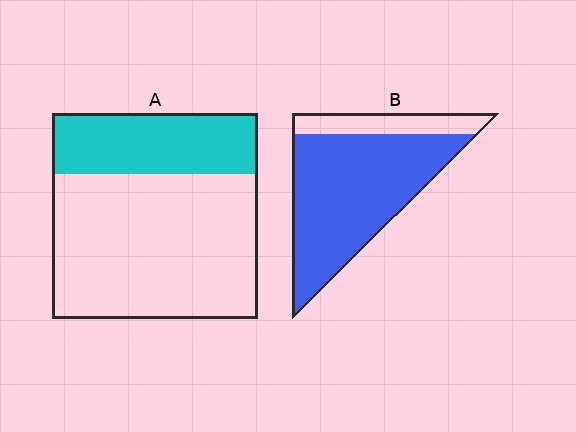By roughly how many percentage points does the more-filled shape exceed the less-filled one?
By roughly 50 percentage points (B over A).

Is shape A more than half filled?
No.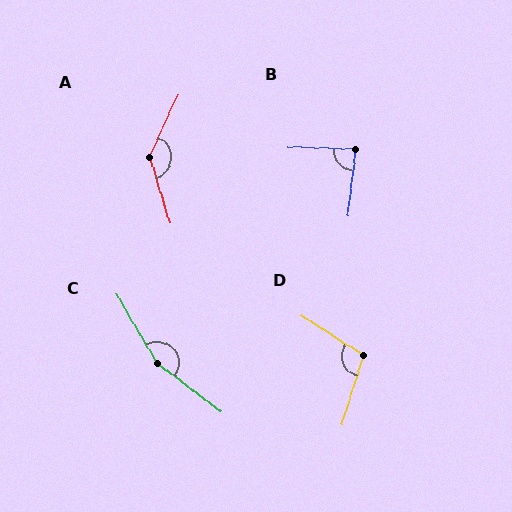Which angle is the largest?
C, at approximately 158 degrees.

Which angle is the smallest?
B, at approximately 85 degrees.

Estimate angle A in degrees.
Approximately 138 degrees.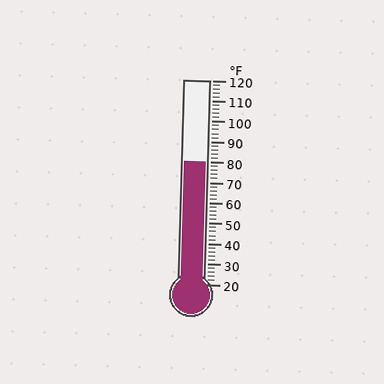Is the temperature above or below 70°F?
The temperature is above 70°F.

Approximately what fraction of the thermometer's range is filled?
The thermometer is filled to approximately 60% of its range.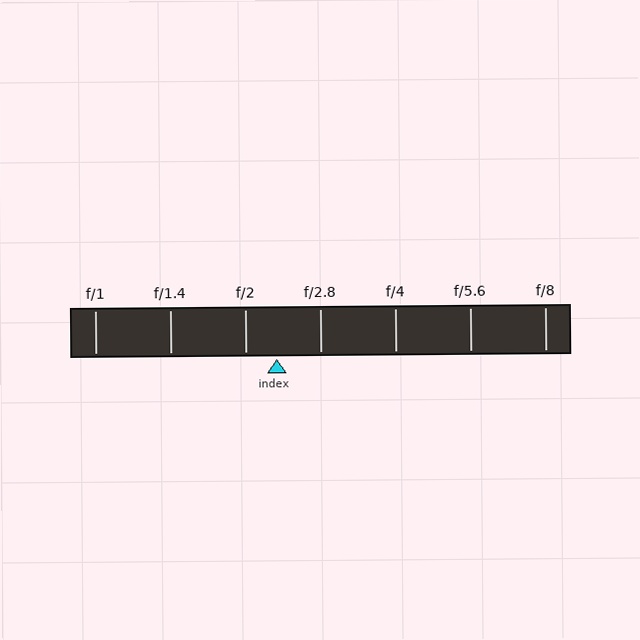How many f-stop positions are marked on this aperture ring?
There are 7 f-stop positions marked.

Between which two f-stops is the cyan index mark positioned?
The index mark is between f/2 and f/2.8.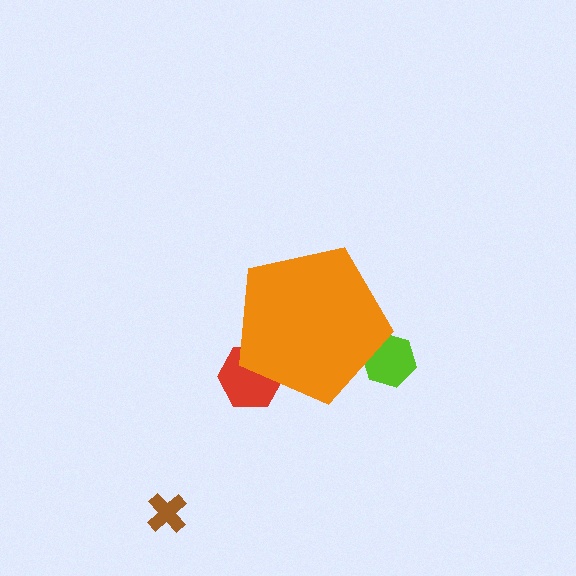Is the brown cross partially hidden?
No, the brown cross is fully visible.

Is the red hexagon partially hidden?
Yes, the red hexagon is partially hidden behind the orange pentagon.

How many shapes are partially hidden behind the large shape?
2 shapes are partially hidden.